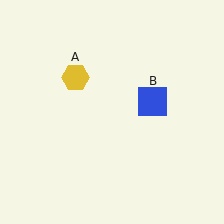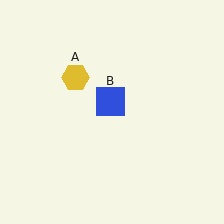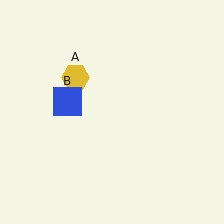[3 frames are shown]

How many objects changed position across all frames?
1 object changed position: blue square (object B).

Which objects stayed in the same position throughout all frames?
Yellow hexagon (object A) remained stationary.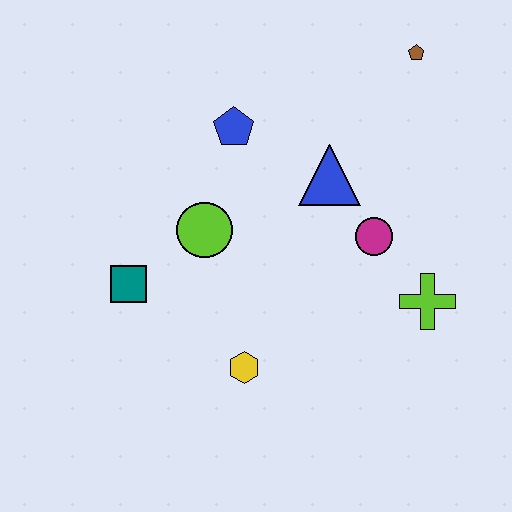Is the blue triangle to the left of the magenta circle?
Yes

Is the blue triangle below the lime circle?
No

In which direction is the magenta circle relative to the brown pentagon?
The magenta circle is below the brown pentagon.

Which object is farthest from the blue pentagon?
The lime cross is farthest from the blue pentagon.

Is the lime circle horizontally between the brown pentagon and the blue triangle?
No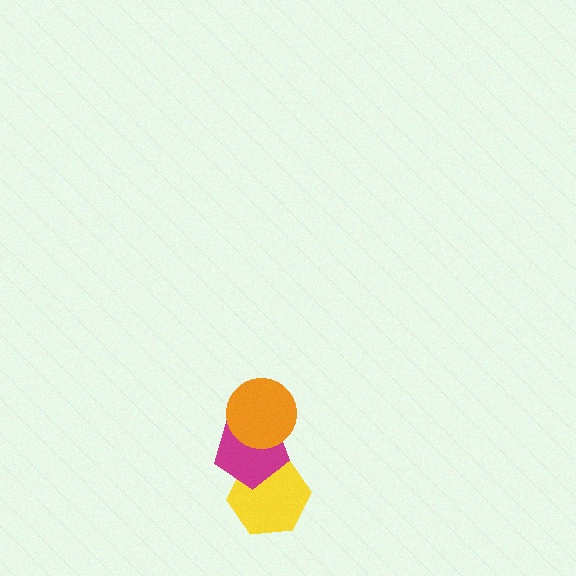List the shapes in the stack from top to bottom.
From top to bottom: the orange circle, the magenta pentagon, the yellow hexagon.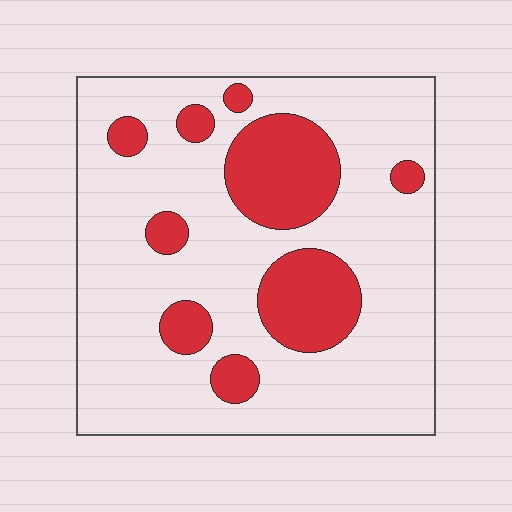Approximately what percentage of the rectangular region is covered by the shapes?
Approximately 25%.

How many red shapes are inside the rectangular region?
9.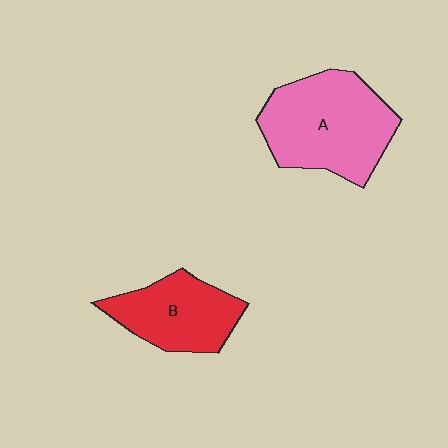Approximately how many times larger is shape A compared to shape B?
Approximately 1.5 times.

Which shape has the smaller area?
Shape B (red).